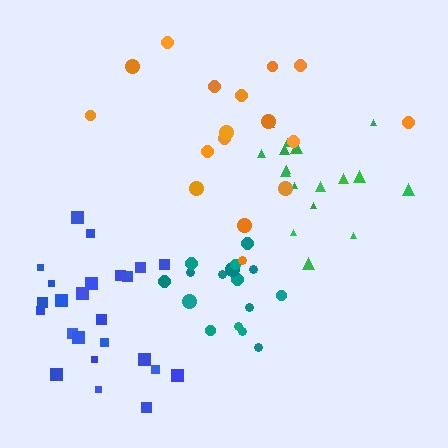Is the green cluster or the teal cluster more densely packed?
Teal.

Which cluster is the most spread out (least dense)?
Orange.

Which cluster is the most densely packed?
Teal.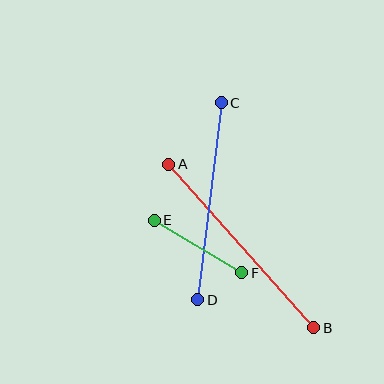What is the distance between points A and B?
The distance is approximately 219 pixels.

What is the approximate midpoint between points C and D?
The midpoint is at approximately (209, 201) pixels.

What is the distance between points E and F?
The distance is approximately 102 pixels.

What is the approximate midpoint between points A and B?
The midpoint is at approximately (241, 246) pixels.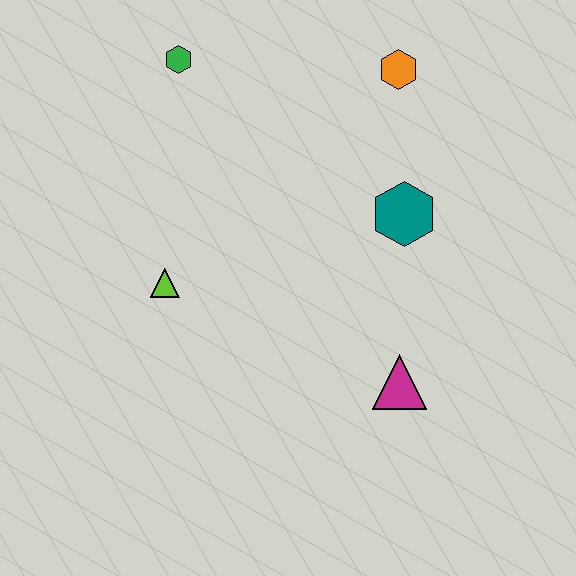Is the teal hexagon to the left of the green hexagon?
No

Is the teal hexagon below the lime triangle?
No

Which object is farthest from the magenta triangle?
The green hexagon is farthest from the magenta triangle.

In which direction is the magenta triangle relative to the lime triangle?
The magenta triangle is to the right of the lime triangle.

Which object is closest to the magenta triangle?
The teal hexagon is closest to the magenta triangle.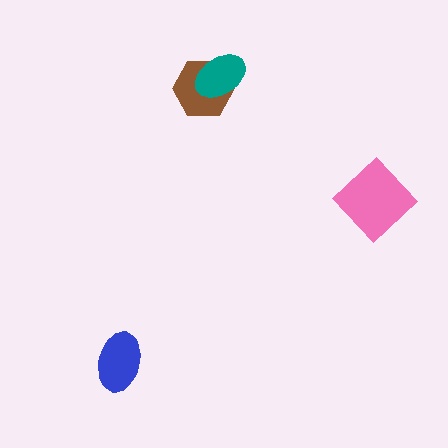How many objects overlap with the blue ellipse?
0 objects overlap with the blue ellipse.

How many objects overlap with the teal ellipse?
1 object overlaps with the teal ellipse.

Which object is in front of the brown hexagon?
The teal ellipse is in front of the brown hexagon.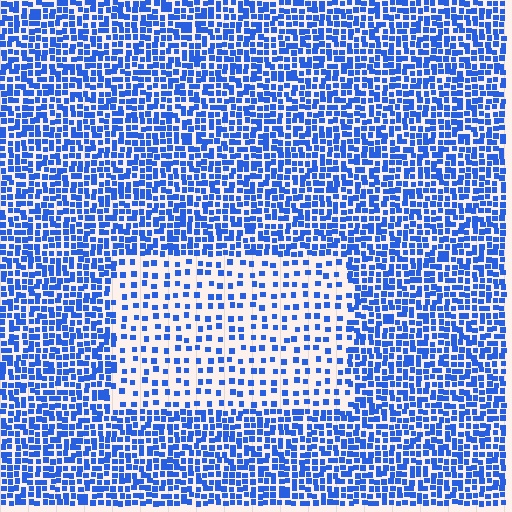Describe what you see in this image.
The image contains small blue elements arranged at two different densities. A rectangle-shaped region is visible where the elements are less densely packed than the surrounding area.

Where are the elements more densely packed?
The elements are more densely packed outside the rectangle boundary.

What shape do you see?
I see a rectangle.